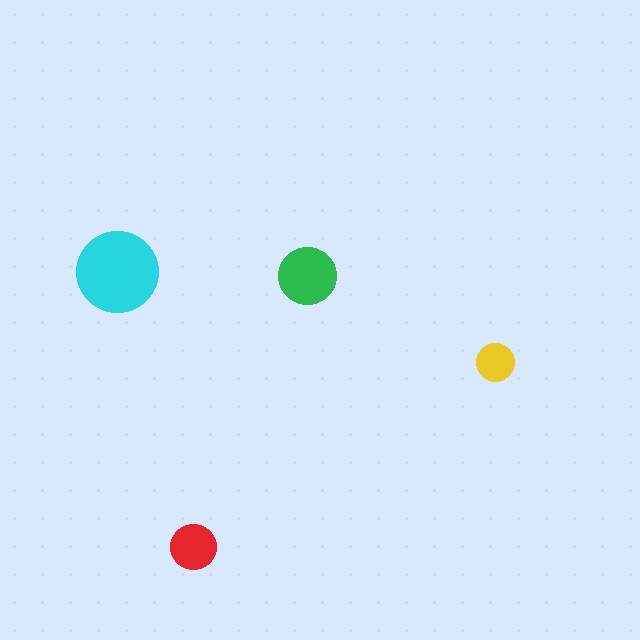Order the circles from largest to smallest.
the cyan one, the green one, the red one, the yellow one.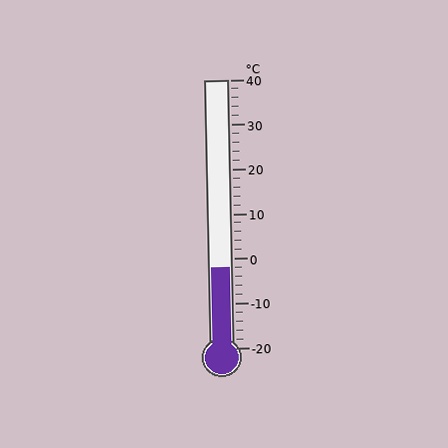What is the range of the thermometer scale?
The thermometer scale ranges from -20°C to 40°C.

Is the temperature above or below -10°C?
The temperature is above -10°C.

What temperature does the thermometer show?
The thermometer shows approximately -2°C.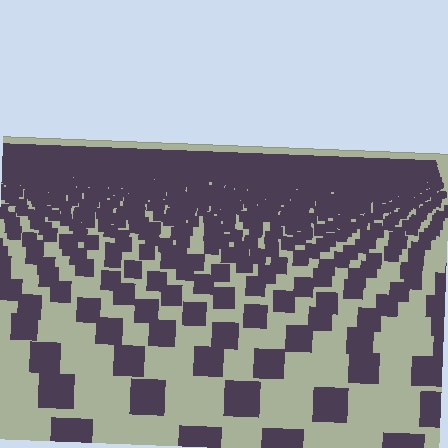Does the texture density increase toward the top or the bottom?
Density increases toward the top.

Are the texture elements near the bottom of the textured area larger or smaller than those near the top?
Larger. Near the bottom, elements are closer to the viewer and appear at a bigger on-screen size.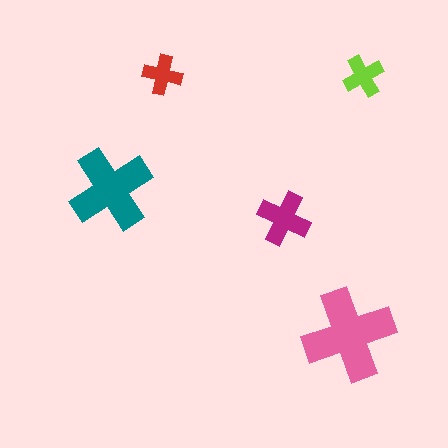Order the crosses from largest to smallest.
the pink one, the teal one, the magenta one, the lime one, the red one.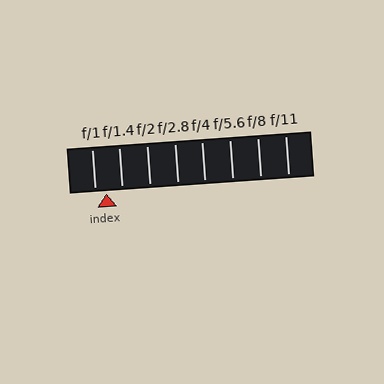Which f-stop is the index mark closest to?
The index mark is closest to f/1.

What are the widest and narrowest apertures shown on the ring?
The widest aperture shown is f/1 and the narrowest is f/11.